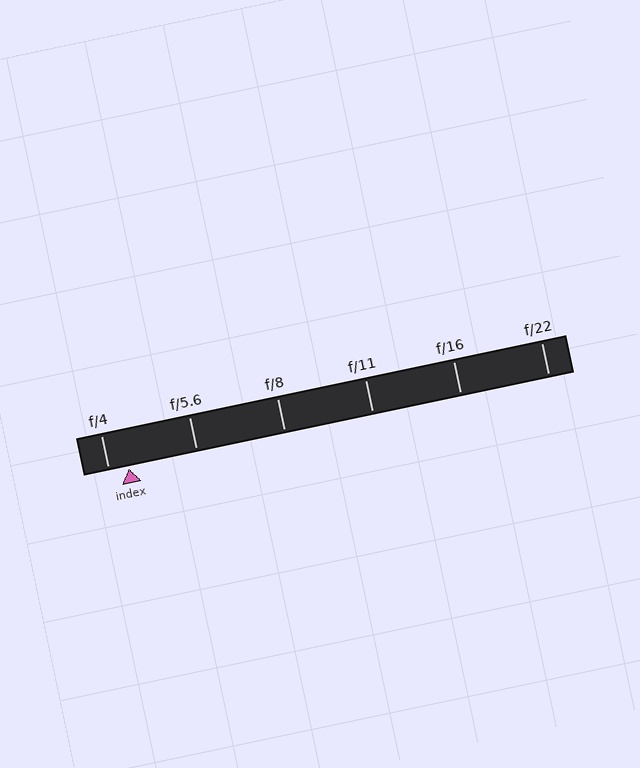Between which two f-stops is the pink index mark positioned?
The index mark is between f/4 and f/5.6.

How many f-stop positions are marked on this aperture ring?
There are 6 f-stop positions marked.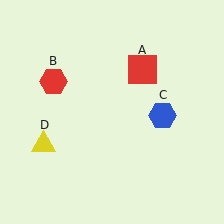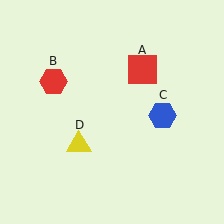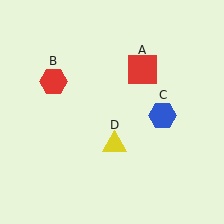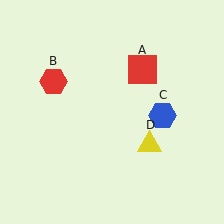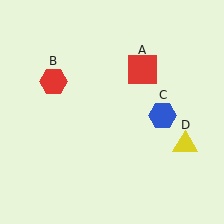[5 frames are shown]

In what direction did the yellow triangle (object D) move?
The yellow triangle (object D) moved right.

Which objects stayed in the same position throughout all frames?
Red square (object A) and red hexagon (object B) and blue hexagon (object C) remained stationary.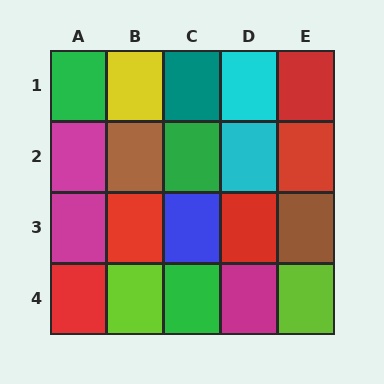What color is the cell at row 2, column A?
Magenta.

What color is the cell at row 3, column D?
Red.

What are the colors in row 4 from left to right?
Red, lime, green, magenta, lime.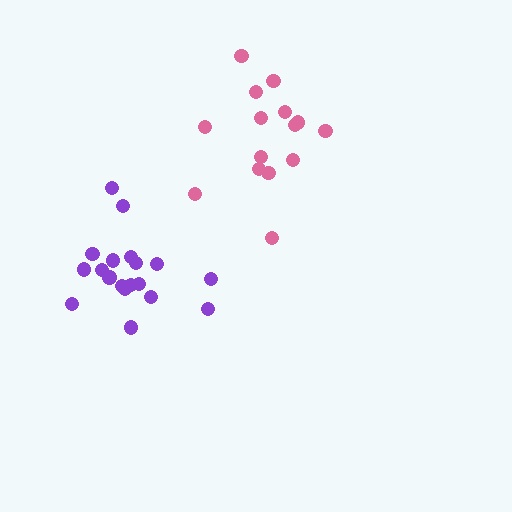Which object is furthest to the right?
The pink cluster is rightmost.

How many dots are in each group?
Group 1: 19 dots, Group 2: 15 dots (34 total).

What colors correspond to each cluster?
The clusters are colored: purple, pink.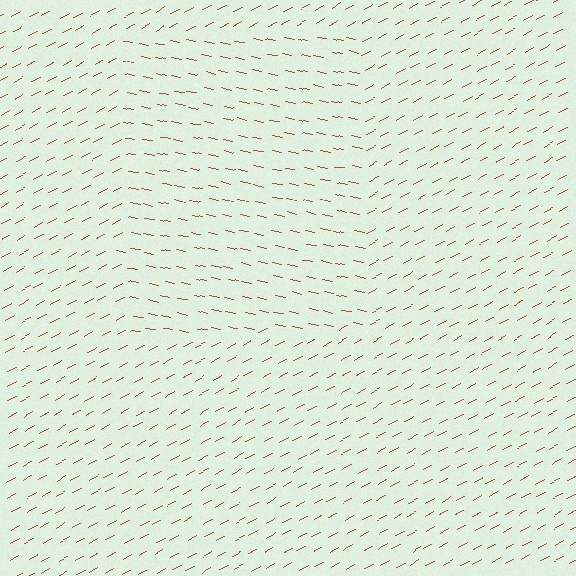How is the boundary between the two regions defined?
The boundary is defined purely by a change in line orientation (approximately 39 degrees difference). All lines are the same color and thickness.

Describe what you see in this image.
The image is filled with small brown line segments. A rectangle region in the image has lines oriented differently from the surrounding lines, creating a visible texture boundary.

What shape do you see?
I see a rectangle.